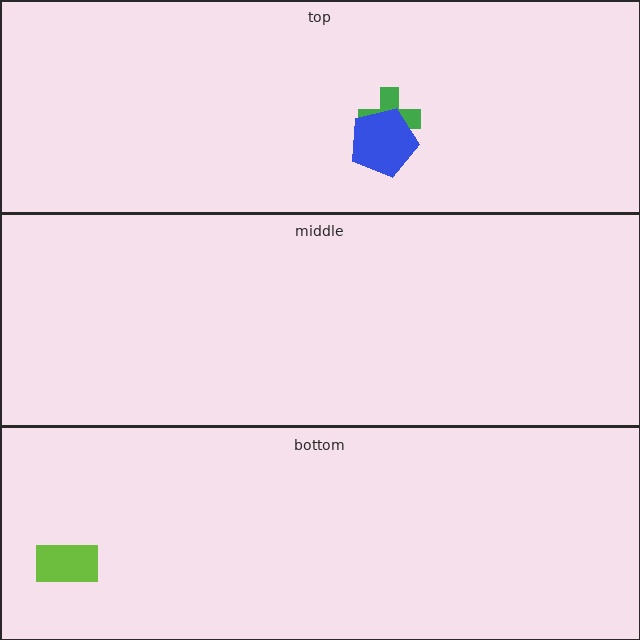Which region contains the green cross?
The top region.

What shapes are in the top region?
The green cross, the blue pentagon.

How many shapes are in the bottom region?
1.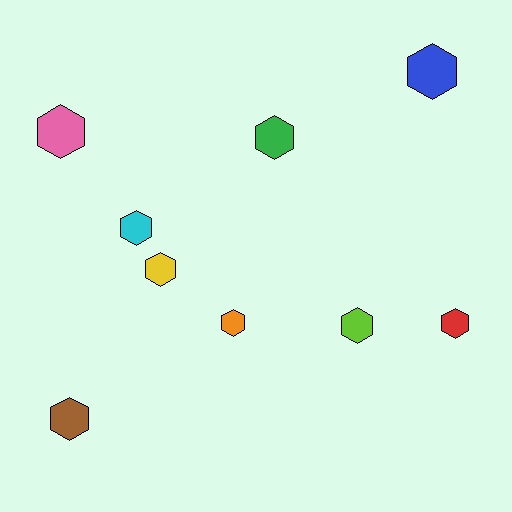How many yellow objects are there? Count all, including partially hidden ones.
There is 1 yellow object.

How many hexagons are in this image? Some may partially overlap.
There are 9 hexagons.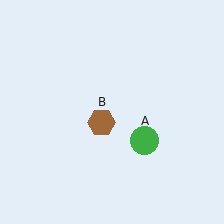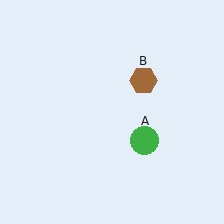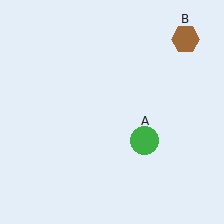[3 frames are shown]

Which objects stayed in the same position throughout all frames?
Green circle (object A) remained stationary.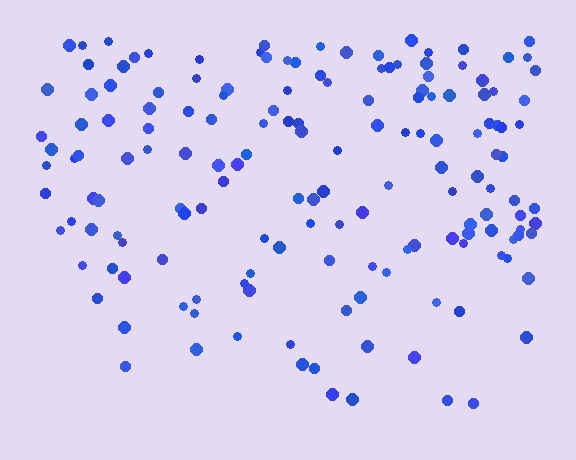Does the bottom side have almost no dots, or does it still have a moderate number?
Still a moderate number, just noticeably fewer than the top.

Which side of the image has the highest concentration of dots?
The top.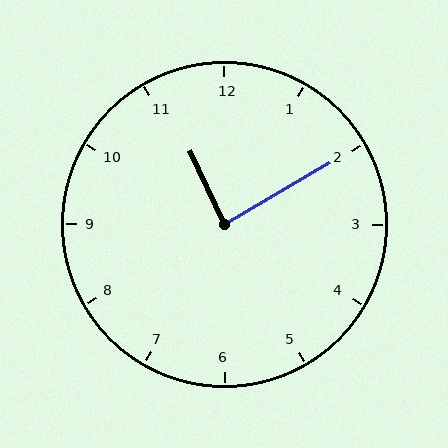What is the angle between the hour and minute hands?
Approximately 85 degrees.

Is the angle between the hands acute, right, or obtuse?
It is right.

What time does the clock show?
11:10.